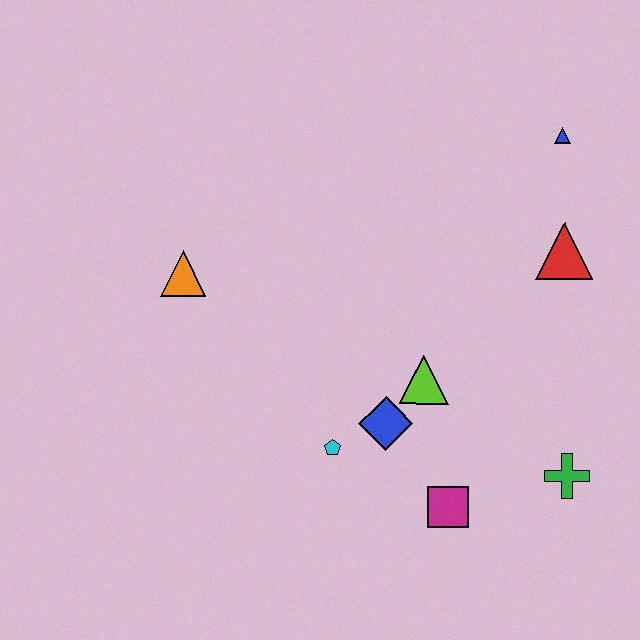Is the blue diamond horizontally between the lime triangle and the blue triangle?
No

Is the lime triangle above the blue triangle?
No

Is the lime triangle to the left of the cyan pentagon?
No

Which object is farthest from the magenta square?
The blue triangle is farthest from the magenta square.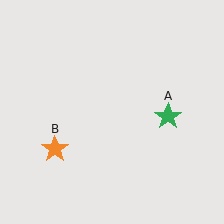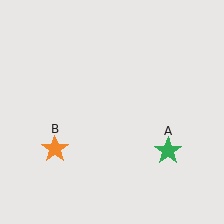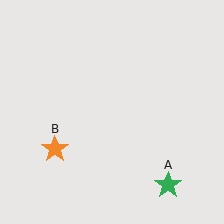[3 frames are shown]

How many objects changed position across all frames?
1 object changed position: green star (object A).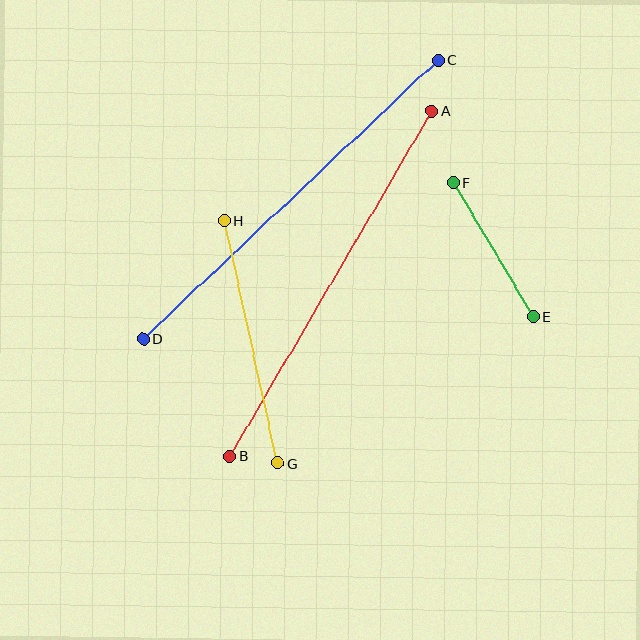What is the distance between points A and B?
The distance is approximately 400 pixels.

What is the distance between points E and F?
The distance is approximately 156 pixels.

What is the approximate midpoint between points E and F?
The midpoint is at approximately (493, 250) pixels.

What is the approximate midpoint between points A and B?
The midpoint is at approximately (331, 283) pixels.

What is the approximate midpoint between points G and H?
The midpoint is at approximately (251, 342) pixels.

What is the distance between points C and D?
The distance is approximately 406 pixels.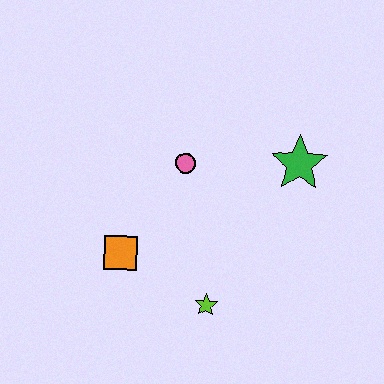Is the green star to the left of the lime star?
No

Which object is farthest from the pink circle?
The lime star is farthest from the pink circle.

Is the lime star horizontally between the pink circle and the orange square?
No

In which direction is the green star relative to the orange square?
The green star is to the right of the orange square.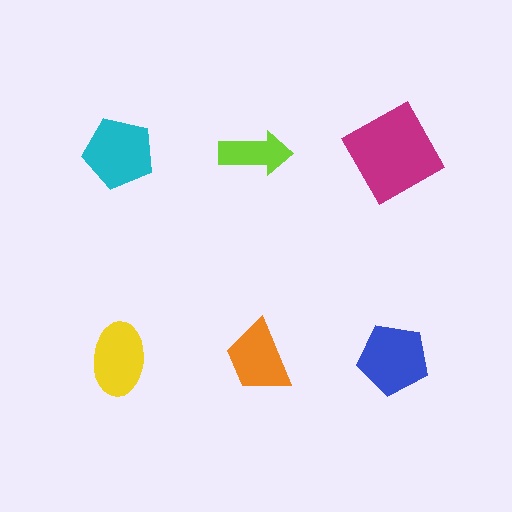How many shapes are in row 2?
3 shapes.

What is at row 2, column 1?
A yellow ellipse.